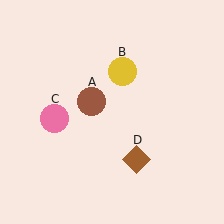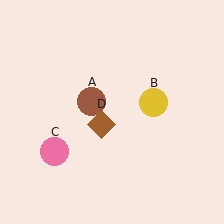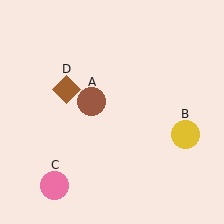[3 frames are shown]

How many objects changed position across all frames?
3 objects changed position: yellow circle (object B), pink circle (object C), brown diamond (object D).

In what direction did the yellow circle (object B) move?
The yellow circle (object B) moved down and to the right.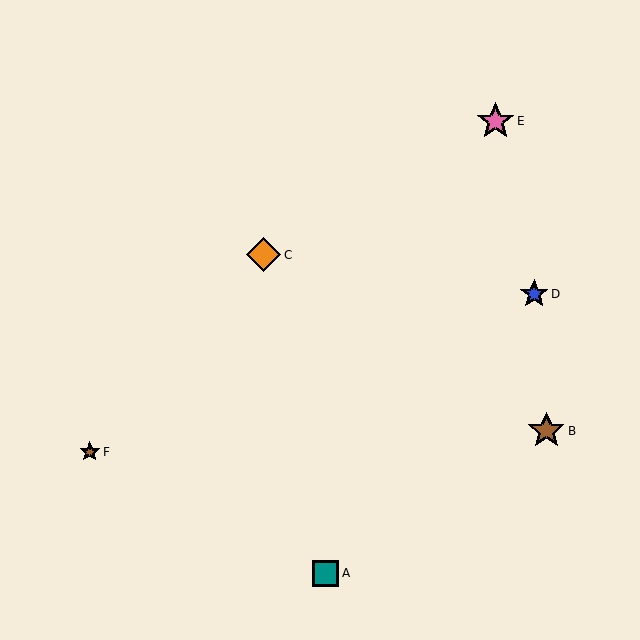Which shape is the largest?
The pink star (labeled E) is the largest.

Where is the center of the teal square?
The center of the teal square is at (326, 573).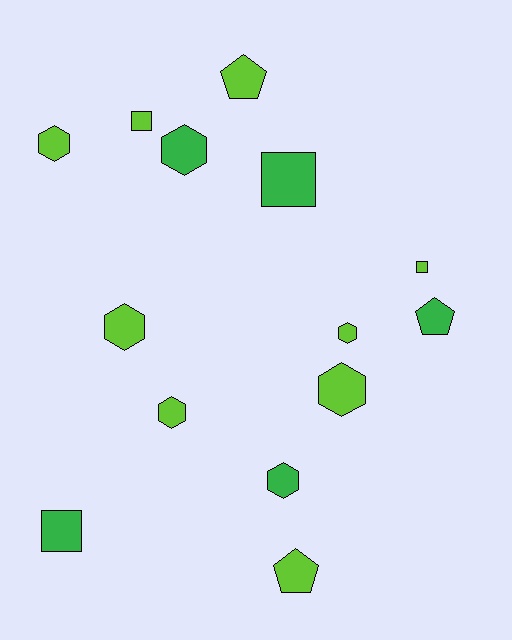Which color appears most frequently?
Lime, with 9 objects.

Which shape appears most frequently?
Hexagon, with 7 objects.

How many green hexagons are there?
There are 2 green hexagons.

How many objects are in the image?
There are 14 objects.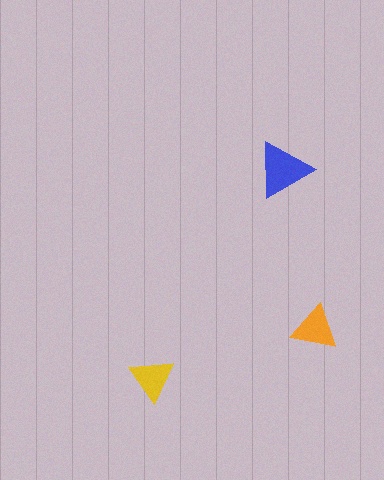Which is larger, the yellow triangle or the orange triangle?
The orange one.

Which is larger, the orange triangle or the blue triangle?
The blue one.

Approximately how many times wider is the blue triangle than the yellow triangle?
About 1.5 times wider.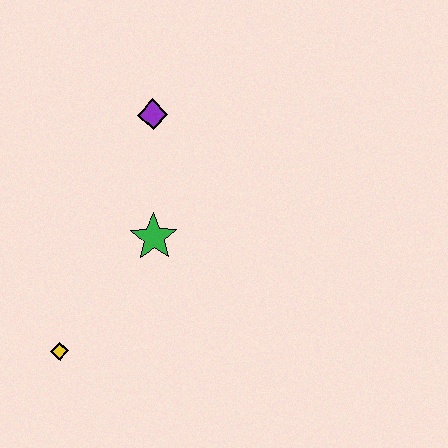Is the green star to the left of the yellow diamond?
No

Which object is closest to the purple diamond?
The green star is closest to the purple diamond.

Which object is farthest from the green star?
The yellow diamond is farthest from the green star.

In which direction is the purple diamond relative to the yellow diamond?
The purple diamond is above the yellow diamond.